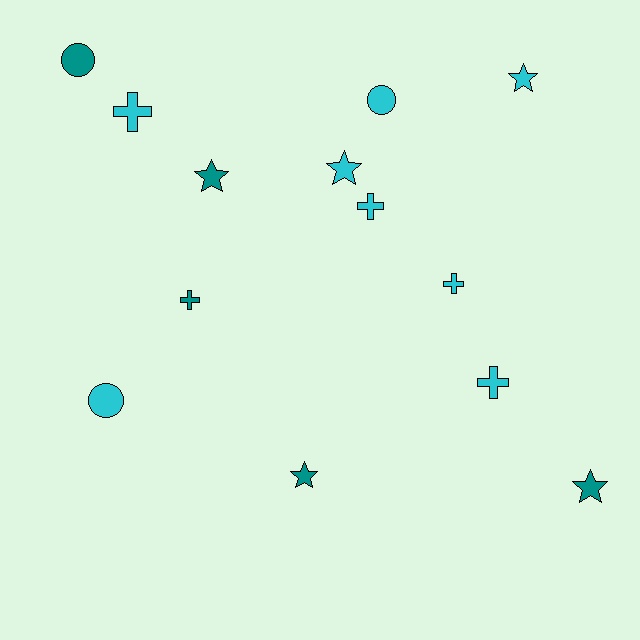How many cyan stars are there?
There are 2 cyan stars.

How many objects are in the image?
There are 13 objects.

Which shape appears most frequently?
Star, with 5 objects.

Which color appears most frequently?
Cyan, with 8 objects.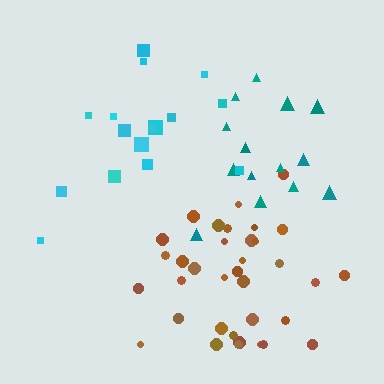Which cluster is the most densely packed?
Brown.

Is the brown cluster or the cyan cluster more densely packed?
Brown.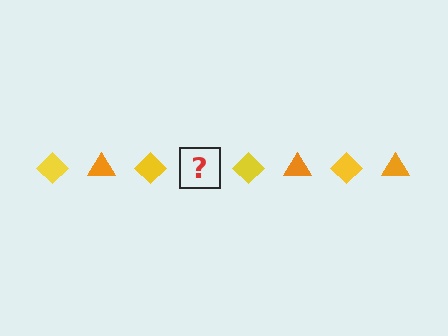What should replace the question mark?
The question mark should be replaced with an orange triangle.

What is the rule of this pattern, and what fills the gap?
The rule is that the pattern alternates between yellow diamond and orange triangle. The gap should be filled with an orange triangle.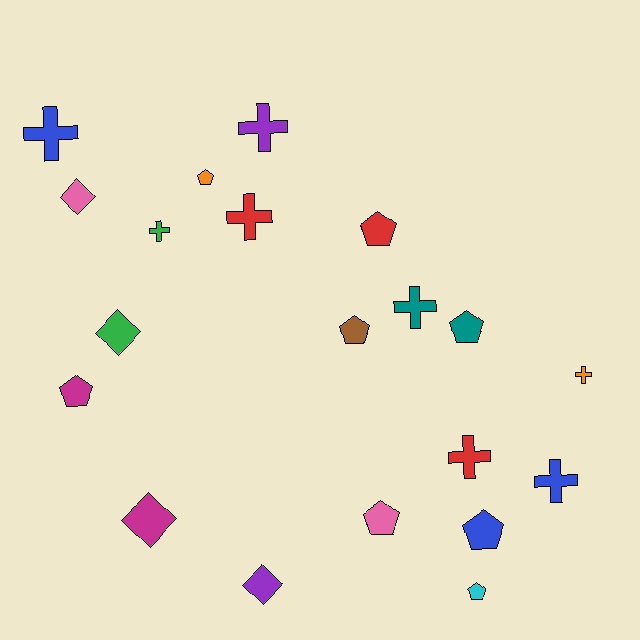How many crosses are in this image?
There are 8 crosses.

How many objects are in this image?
There are 20 objects.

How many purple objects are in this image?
There are 2 purple objects.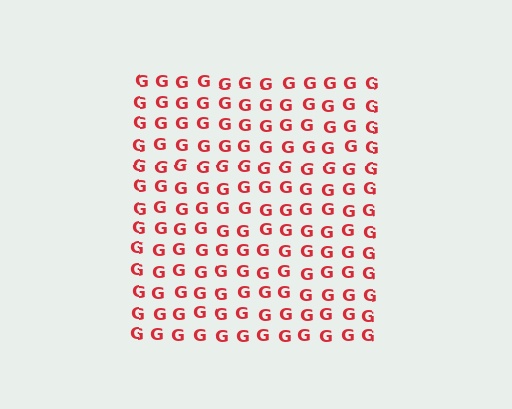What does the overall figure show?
The overall figure shows a square.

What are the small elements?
The small elements are letter G's.